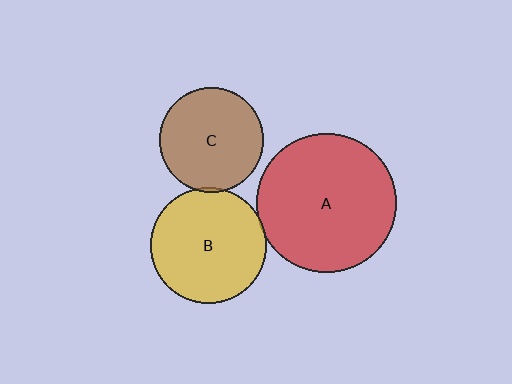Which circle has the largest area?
Circle A (red).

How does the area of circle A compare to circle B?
Approximately 1.4 times.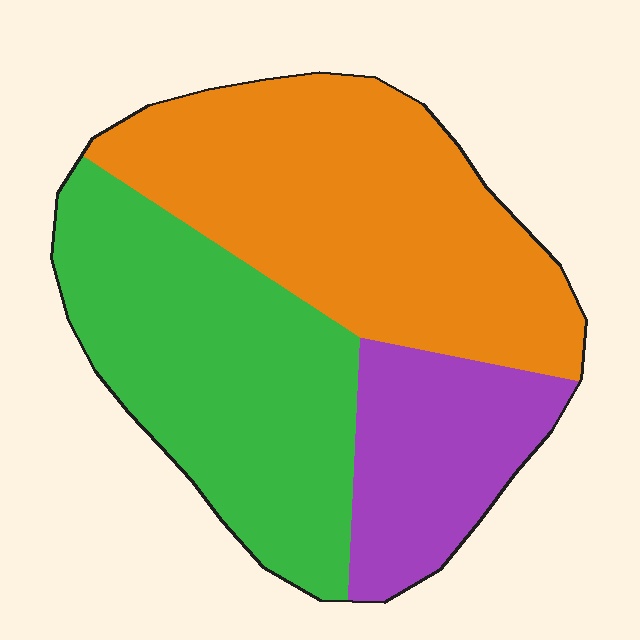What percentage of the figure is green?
Green takes up between a third and a half of the figure.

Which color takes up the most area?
Orange, at roughly 45%.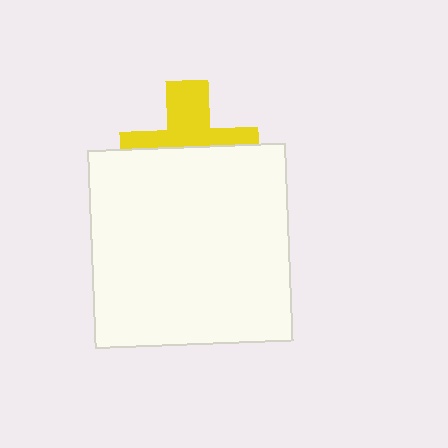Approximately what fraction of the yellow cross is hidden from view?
Roughly 54% of the yellow cross is hidden behind the white square.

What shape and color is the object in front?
The object in front is a white square.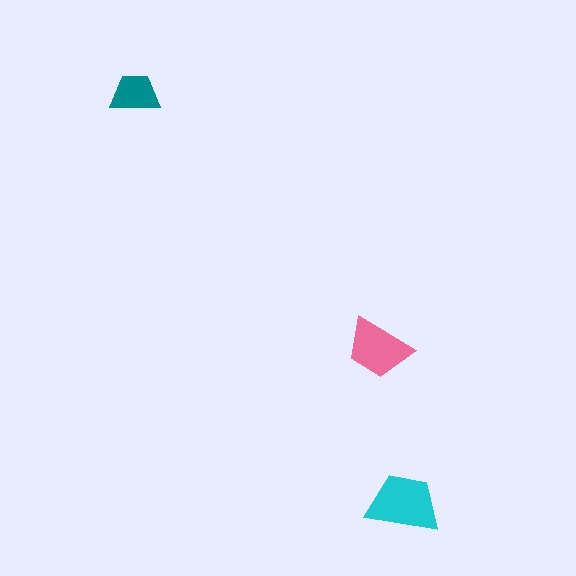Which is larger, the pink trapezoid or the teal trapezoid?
The pink one.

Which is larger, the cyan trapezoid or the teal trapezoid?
The cyan one.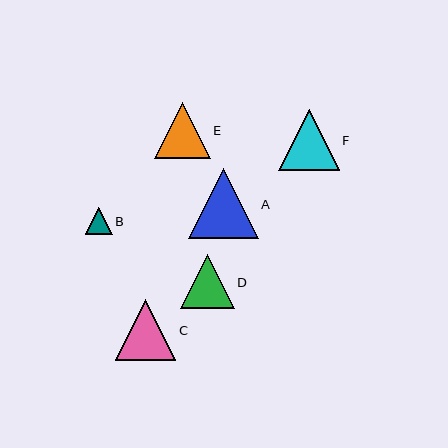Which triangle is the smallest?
Triangle B is the smallest with a size of approximately 27 pixels.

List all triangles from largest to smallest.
From largest to smallest: A, C, F, E, D, B.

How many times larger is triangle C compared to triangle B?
Triangle C is approximately 2.2 times the size of triangle B.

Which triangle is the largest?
Triangle A is the largest with a size of approximately 70 pixels.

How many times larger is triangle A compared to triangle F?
Triangle A is approximately 1.2 times the size of triangle F.